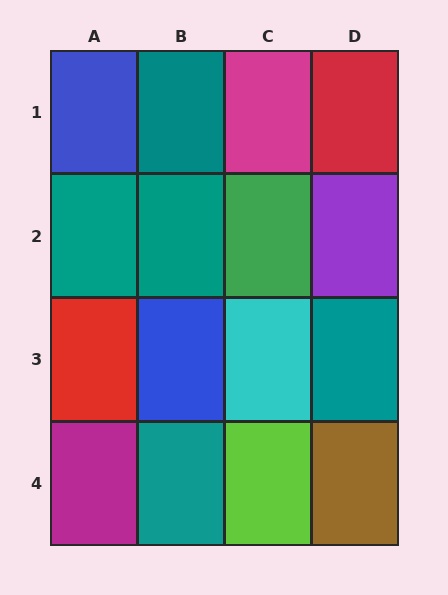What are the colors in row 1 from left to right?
Blue, teal, magenta, red.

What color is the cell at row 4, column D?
Brown.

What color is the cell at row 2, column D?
Purple.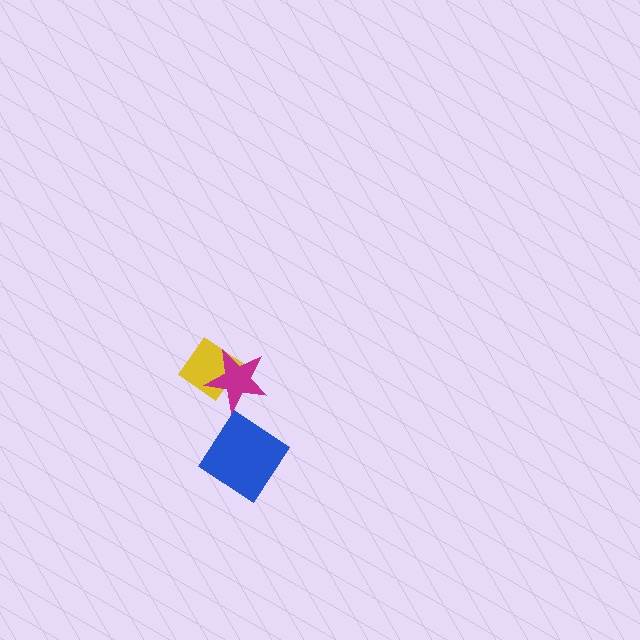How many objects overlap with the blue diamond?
0 objects overlap with the blue diamond.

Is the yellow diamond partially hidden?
Yes, it is partially covered by another shape.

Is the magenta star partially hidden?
No, no other shape covers it.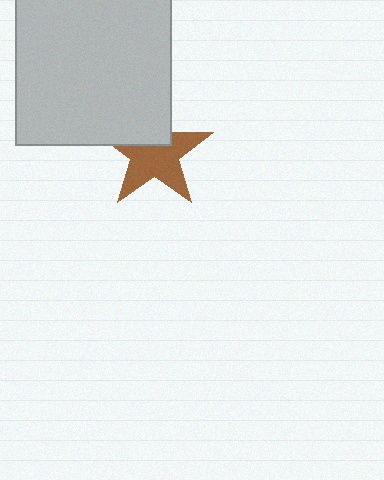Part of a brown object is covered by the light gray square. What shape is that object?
It is a star.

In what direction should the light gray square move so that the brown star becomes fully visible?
The light gray square should move up. That is the shortest direction to clear the overlap and leave the brown star fully visible.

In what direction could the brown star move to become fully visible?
The brown star could move down. That would shift it out from behind the light gray square entirely.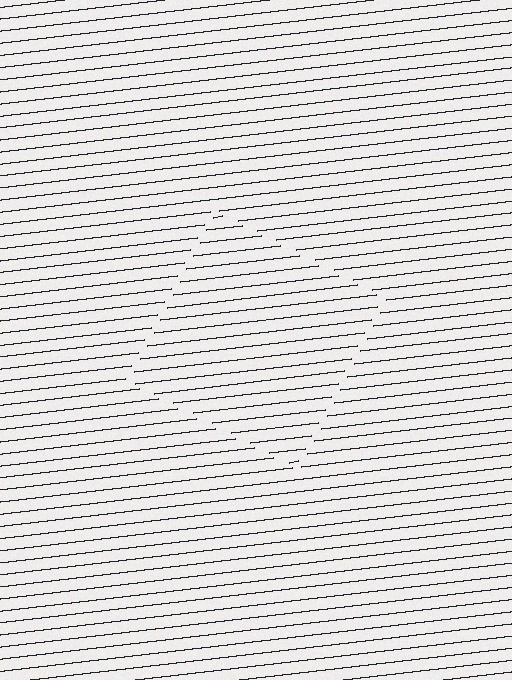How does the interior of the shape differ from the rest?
The interior of the shape contains the same grating, shifted by half a period — the contour is defined by the phase discontinuity where line-ends from the inner and outer gratings abut.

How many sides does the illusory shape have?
4 sides — the line-ends trace a square.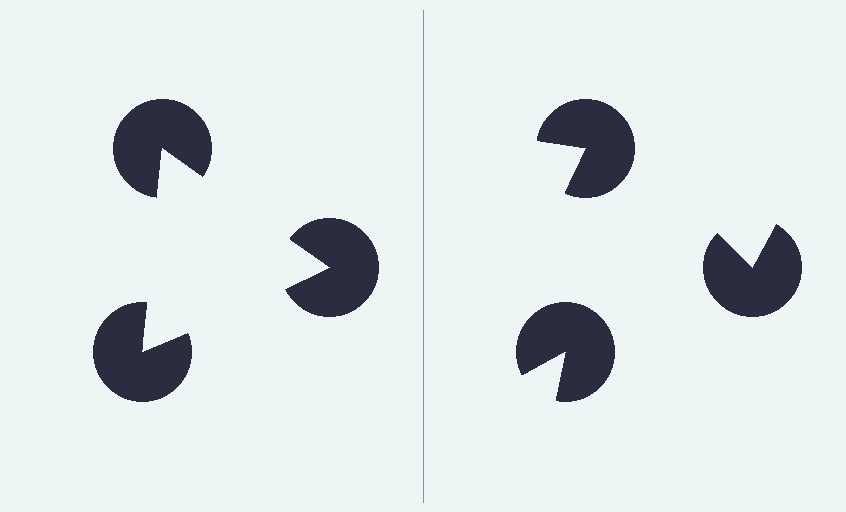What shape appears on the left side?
An illusory triangle.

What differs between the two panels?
The pac-man discs are positioned identically on both sides; only the wedge orientations differ. On the left they align to a triangle; on the right they are misaligned.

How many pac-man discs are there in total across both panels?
6 — 3 on each side.